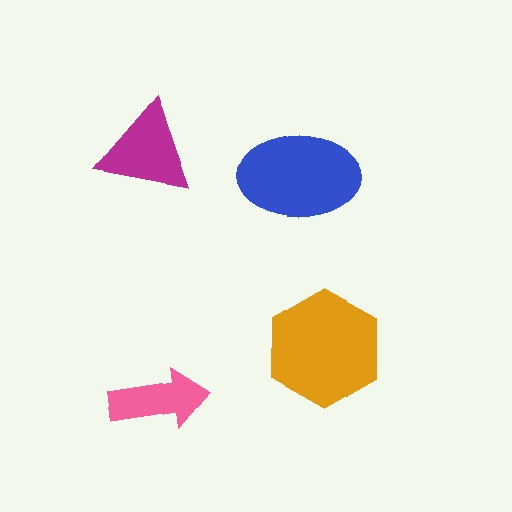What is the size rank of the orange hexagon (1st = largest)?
1st.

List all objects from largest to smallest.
The orange hexagon, the blue ellipse, the magenta triangle, the pink arrow.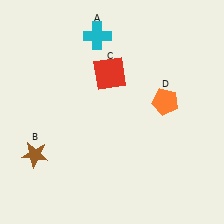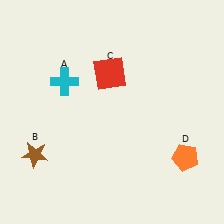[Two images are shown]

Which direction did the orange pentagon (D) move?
The orange pentagon (D) moved down.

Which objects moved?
The objects that moved are: the cyan cross (A), the orange pentagon (D).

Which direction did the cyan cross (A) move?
The cyan cross (A) moved down.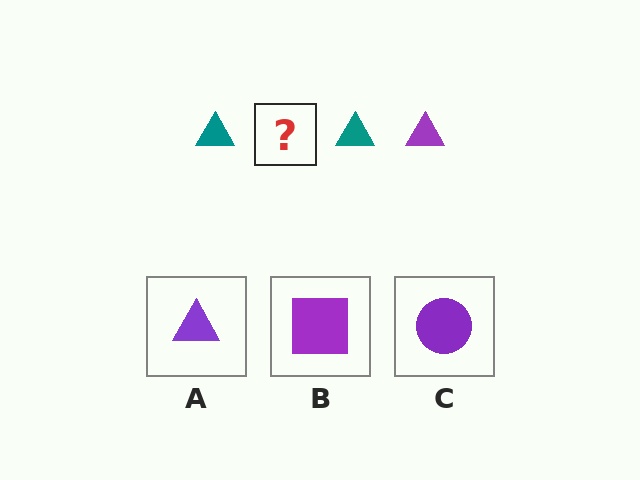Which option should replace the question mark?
Option A.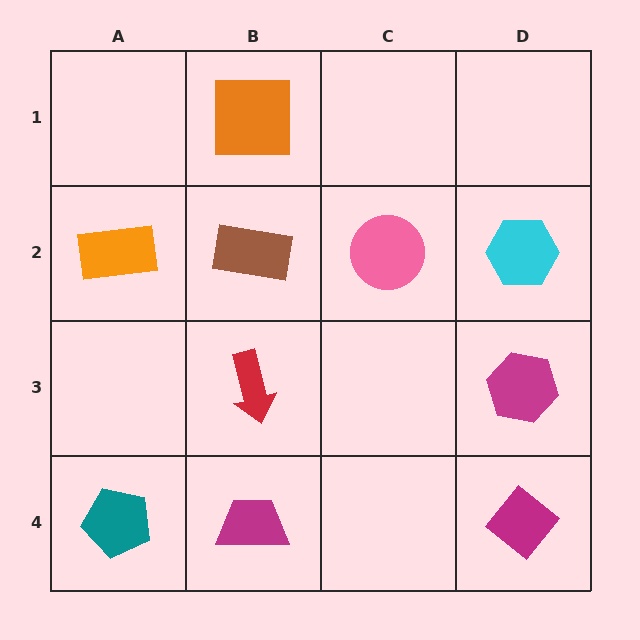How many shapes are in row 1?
1 shape.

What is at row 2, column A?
An orange rectangle.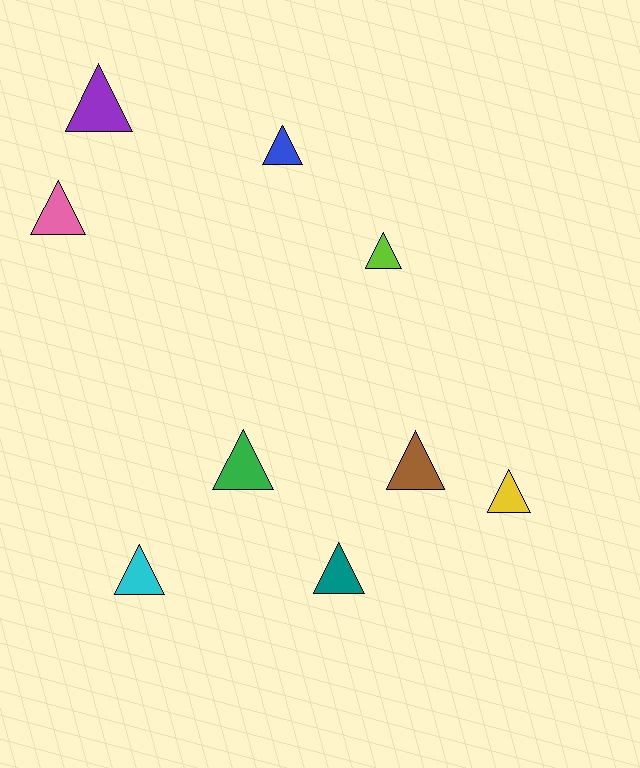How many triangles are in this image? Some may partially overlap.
There are 9 triangles.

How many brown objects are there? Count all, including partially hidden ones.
There is 1 brown object.